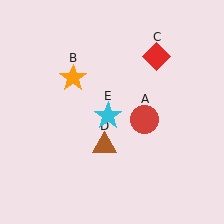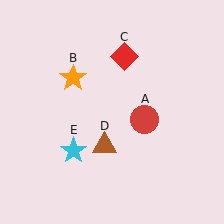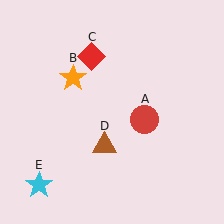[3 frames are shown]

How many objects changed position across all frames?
2 objects changed position: red diamond (object C), cyan star (object E).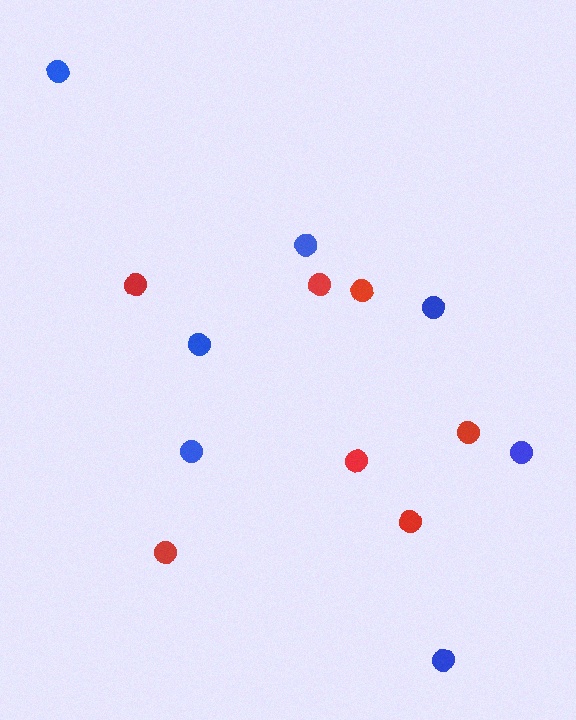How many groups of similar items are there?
There are 2 groups: one group of red circles (7) and one group of blue circles (7).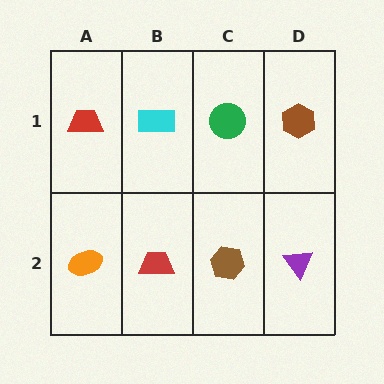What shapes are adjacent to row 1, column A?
An orange ellipse (row 2, column A), a cyan rectangle (row 1, column B).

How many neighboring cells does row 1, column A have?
2.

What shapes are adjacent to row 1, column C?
A brown hexagon (row 2, column C), a cyan rectangle (row 1, column B), a brown hexagon (row 1, column D).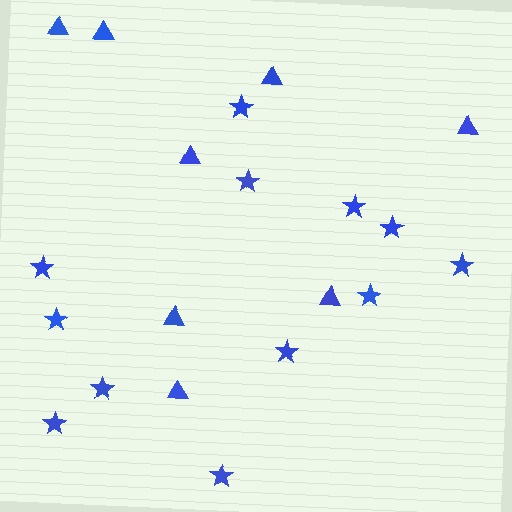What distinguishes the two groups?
There are 2 groups: one group of stars (12) and one group of triangles (8).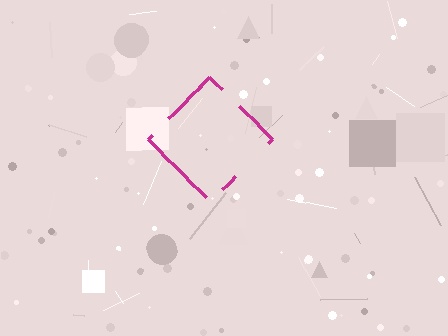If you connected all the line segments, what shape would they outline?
They would outline a diamond.